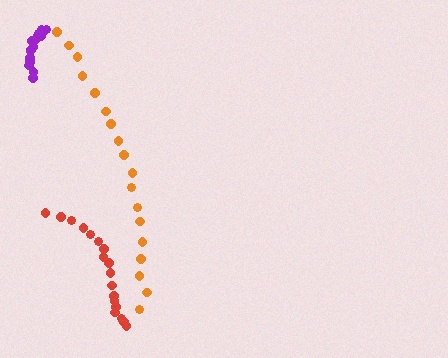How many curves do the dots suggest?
There are 3 distinct paths.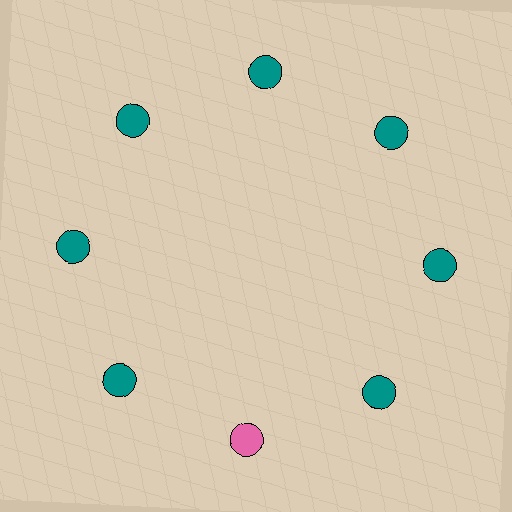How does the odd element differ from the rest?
It has a different color: pink instead of teal.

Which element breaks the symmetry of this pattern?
The pink circle at roughly the 6 o'clock position breaks the symmetry. All other shapes are teal circles.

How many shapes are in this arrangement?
There are 8 shapes arranged in a ring pattern.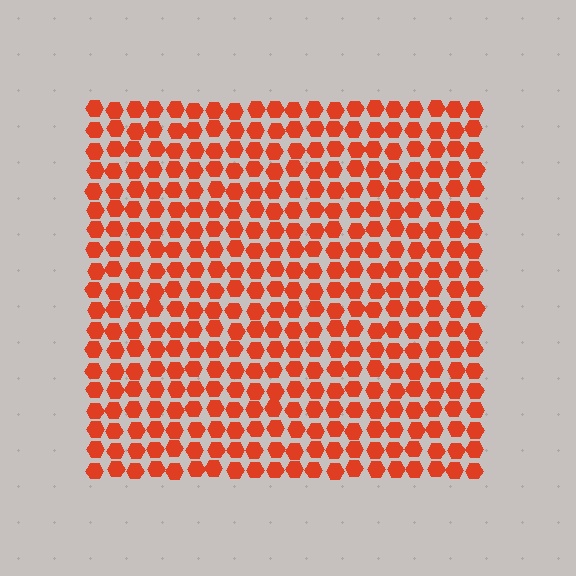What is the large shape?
The large shape is a square.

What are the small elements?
The small elements are hexagons.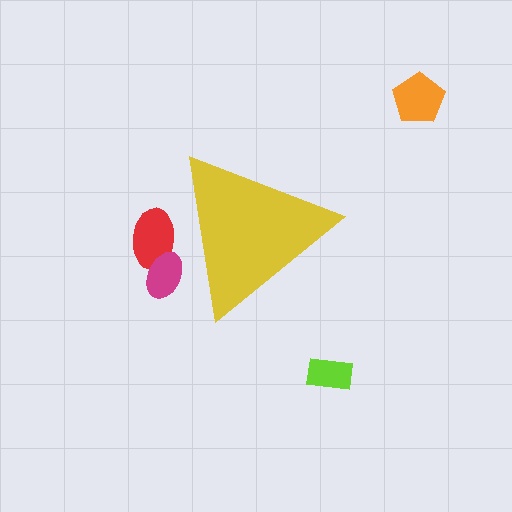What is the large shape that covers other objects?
A yellow triangle.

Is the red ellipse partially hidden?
Yes, the red ellipse is partially hidden behind the yellow triangle.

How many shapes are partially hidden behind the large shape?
2 shapes are partially hidden.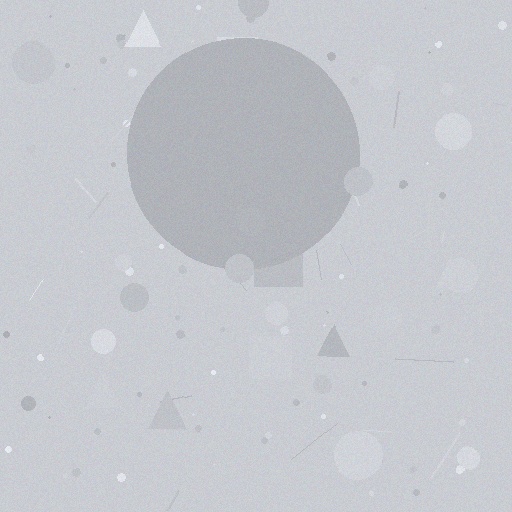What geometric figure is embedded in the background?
A circle is embedded in the background.